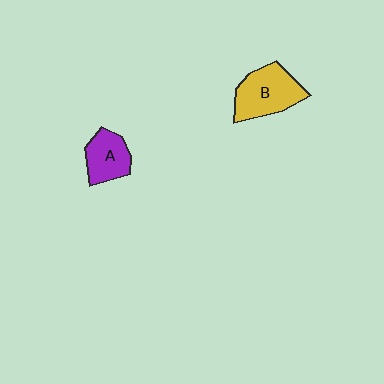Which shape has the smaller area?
Shape A (purple).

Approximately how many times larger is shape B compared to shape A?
Approximately 1.5 times.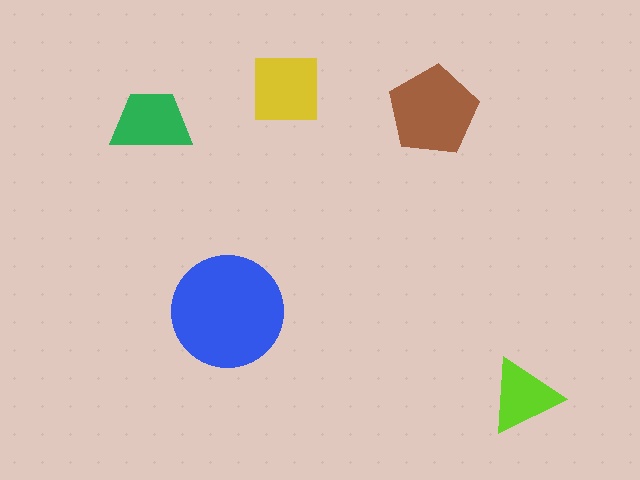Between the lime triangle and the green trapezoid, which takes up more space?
The green trapezoid.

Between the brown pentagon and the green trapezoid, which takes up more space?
The brown pentagon.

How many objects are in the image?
There are 5 objects in the image.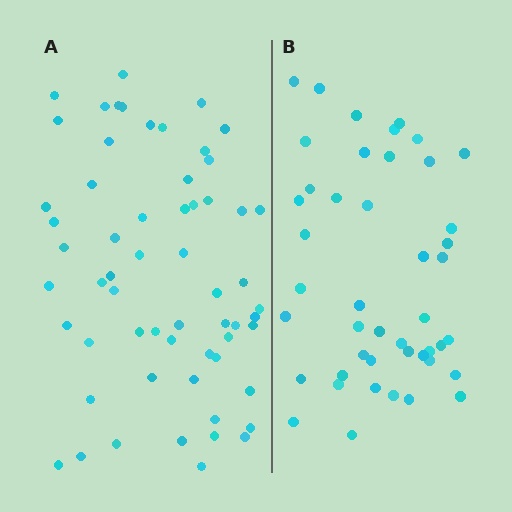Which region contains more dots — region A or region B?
Region A (the left region) has more dots.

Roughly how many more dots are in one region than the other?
Region A has approximately 15 more dots than region B.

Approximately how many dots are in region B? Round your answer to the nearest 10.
About 40 dots. (The exact count is 45, which rounds to 40.)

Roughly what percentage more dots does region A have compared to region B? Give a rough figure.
About 35% more.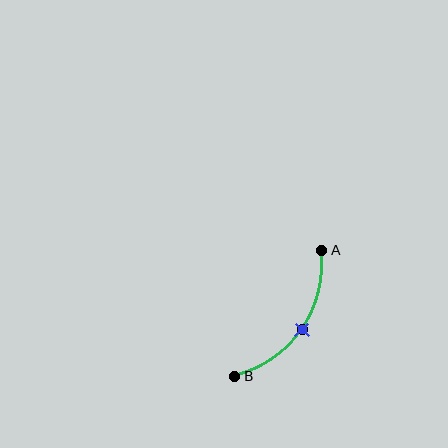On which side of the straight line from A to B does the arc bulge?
The arc bulges below and to the right of the straight line connecting A and B.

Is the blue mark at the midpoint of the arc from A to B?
Yes. The blue mark lies on the arc at equal arc-length from both A and B — it is the arc midpoint.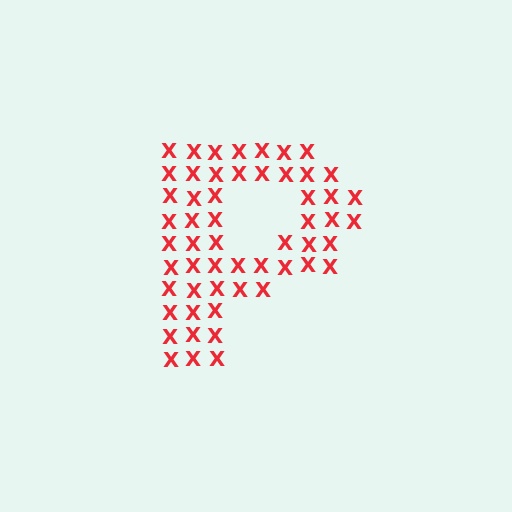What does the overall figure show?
The overall figure shows the letter P.